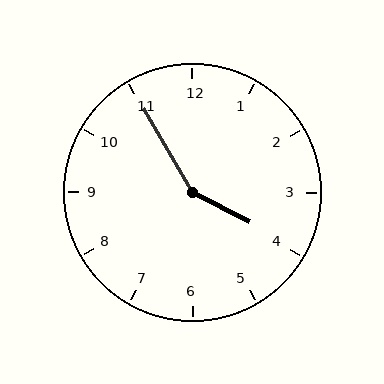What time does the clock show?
3:55.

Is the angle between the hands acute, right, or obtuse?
It is obtuse.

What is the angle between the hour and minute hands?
Approximately 148 degrees.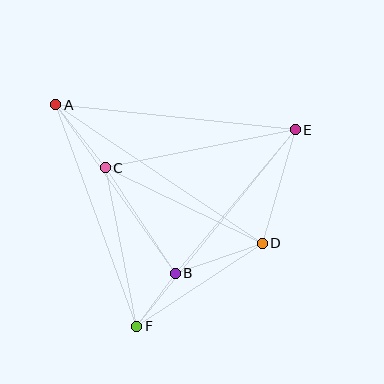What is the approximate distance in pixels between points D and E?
The distance between D and E is approximately 118 pixels.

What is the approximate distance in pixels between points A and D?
The distance between A and D is approximately 249 pixels.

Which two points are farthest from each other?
Points E and F are farthest from each other.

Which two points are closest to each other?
Points B and F are closest to each other.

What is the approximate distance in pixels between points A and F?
The distance between A and F is approximately 236 pixels.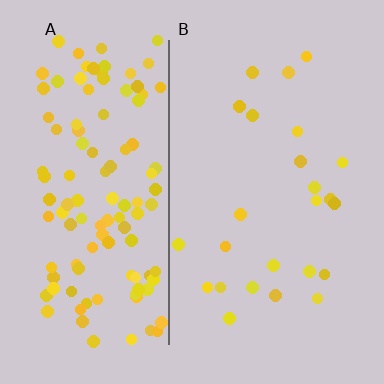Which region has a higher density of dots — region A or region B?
A (the left).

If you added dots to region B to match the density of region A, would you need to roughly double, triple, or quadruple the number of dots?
Approximately quadruple.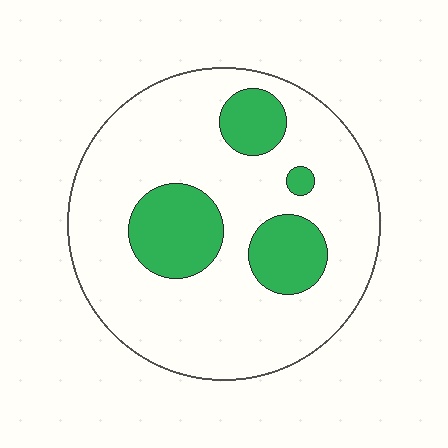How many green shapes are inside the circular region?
4.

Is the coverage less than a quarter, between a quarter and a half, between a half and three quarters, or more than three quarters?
Less than a quarter.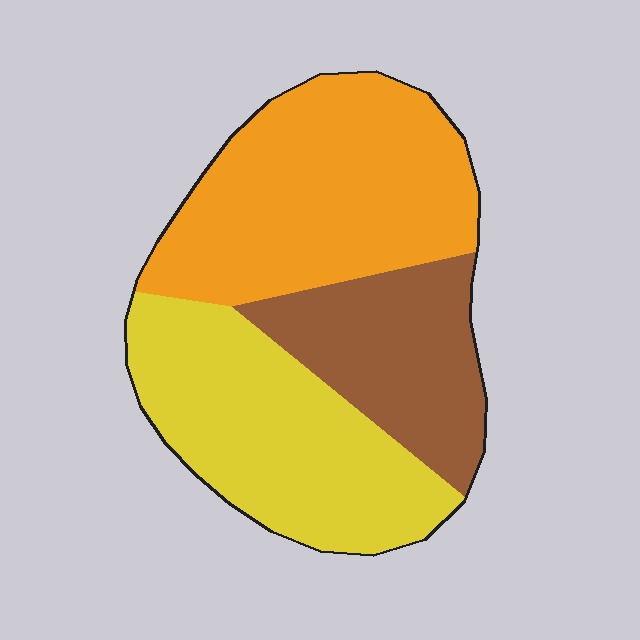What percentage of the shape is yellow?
Yellow takes up about three eighths (3/8) of the shape.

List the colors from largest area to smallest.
From largest to smallest: orange, yellow, brown.